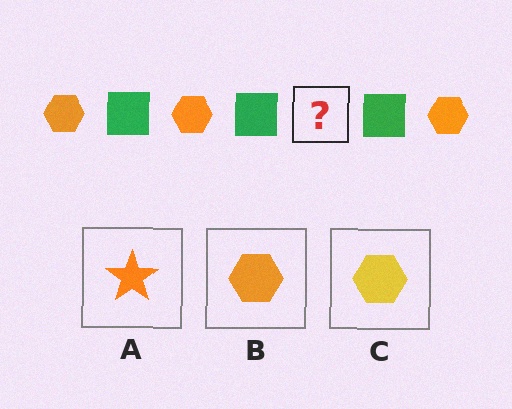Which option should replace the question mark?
Option B.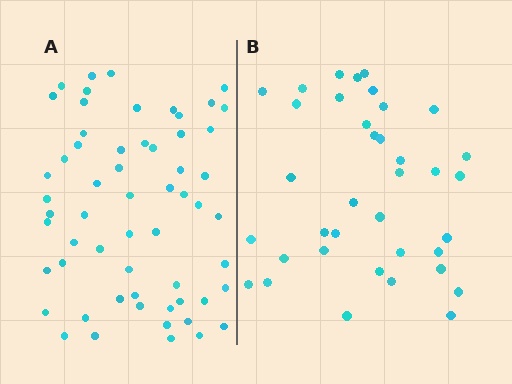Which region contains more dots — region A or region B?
Region A (the left region) has more dots.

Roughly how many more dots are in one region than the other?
Region A has approximately 20 more dots than region B.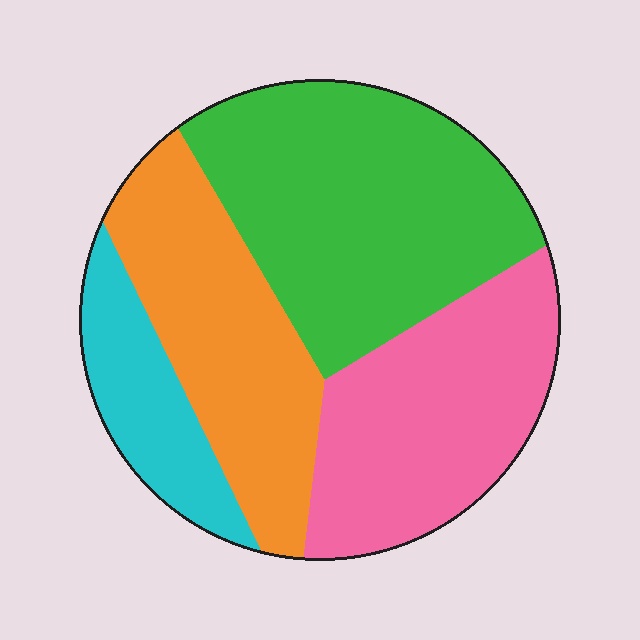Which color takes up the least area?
Cyan, at roughly 10%.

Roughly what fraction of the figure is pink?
Pink covers roughly 25% of the figure.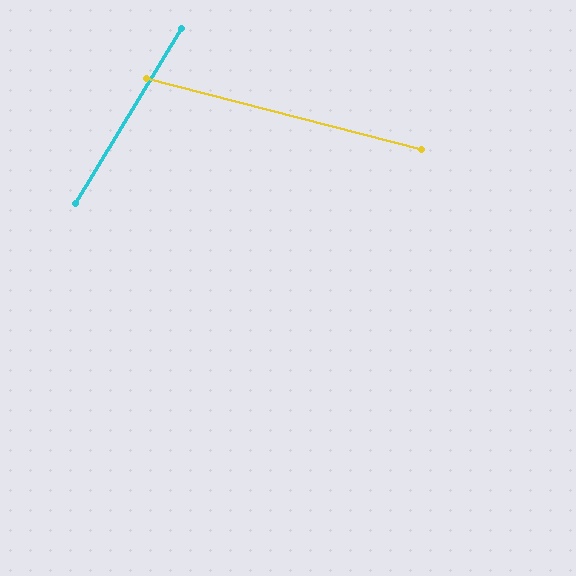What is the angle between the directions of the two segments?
Approximately 73 degrees.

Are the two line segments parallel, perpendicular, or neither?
Neither parallel nor perpendicular — they differ by about 73°.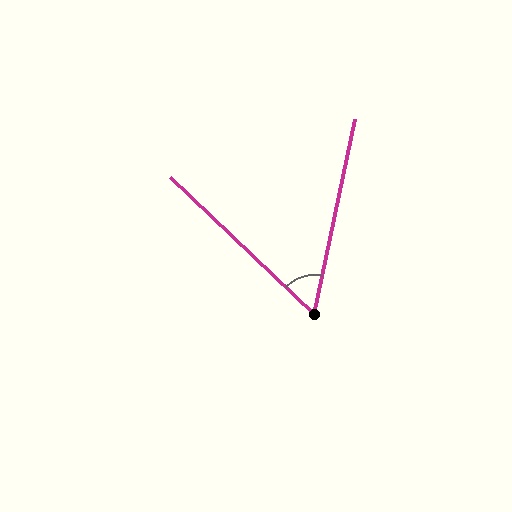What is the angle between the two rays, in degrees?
Approximately 58 degrees.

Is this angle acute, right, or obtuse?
It is acute.